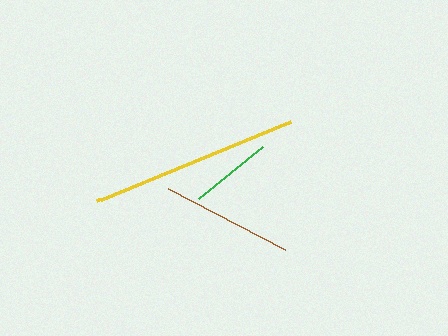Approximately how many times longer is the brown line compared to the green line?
The brown line is approximately 1.6 times the length of the green line.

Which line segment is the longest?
The yellow line is the longest at approximately 209 pixels.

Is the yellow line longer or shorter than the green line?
The yellow line is longer than the green line.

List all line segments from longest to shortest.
From longest to shortest: yellow, brown, green.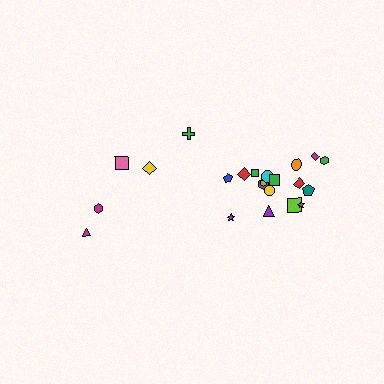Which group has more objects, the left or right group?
The right group.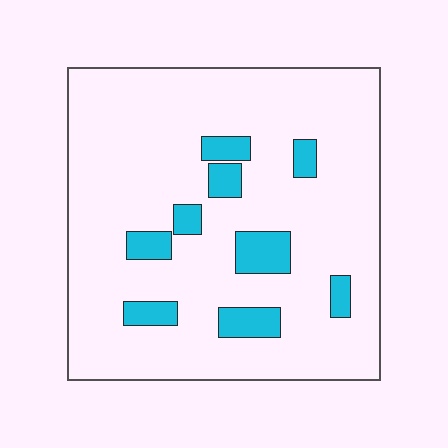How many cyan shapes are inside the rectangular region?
9.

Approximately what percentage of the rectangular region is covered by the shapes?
Approximately 10%.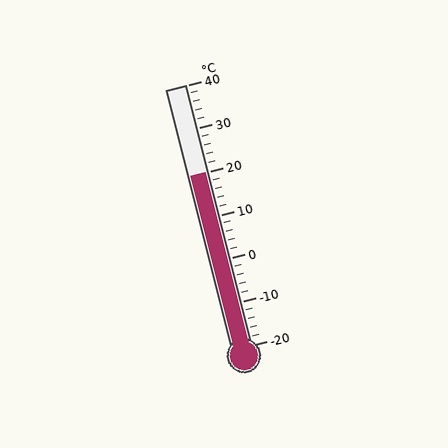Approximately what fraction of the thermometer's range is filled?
The thermometer is filled to approximately 65% of its range.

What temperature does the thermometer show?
The thermometer shows approximately 20°C.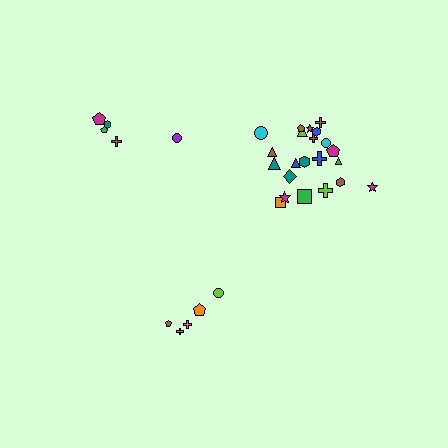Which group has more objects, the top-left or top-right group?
The top-right group.